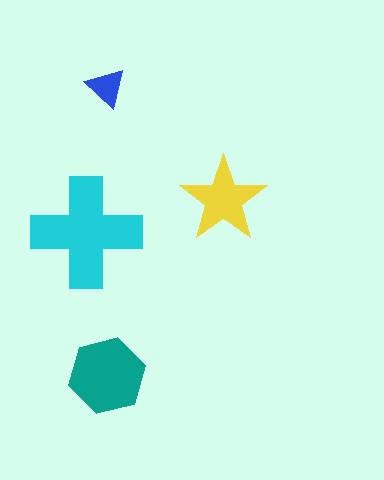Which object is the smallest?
The blue triangle.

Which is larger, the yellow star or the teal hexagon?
The teal hexagon.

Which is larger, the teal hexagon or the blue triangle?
The teal hexagon.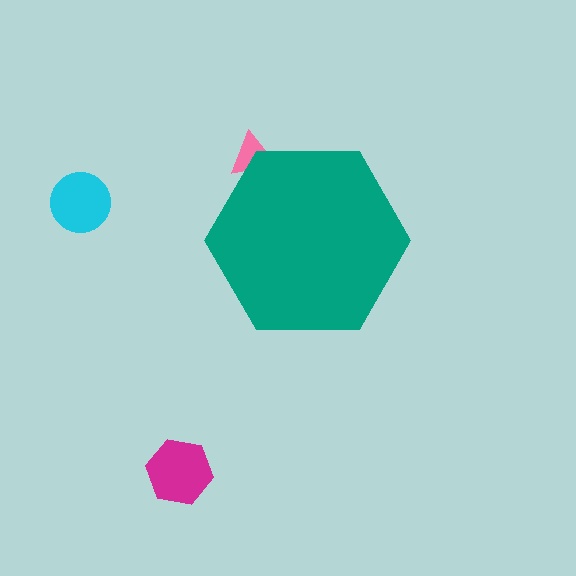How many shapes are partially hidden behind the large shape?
1 shape is partially hidden.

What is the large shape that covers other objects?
A teal hexagon.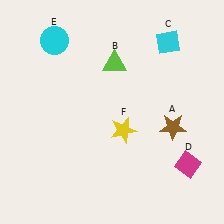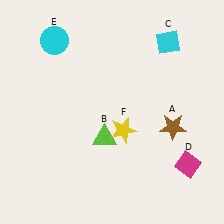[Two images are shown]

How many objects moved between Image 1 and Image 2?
1 object moved between the two images.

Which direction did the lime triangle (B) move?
The lime triangle (B) moved down.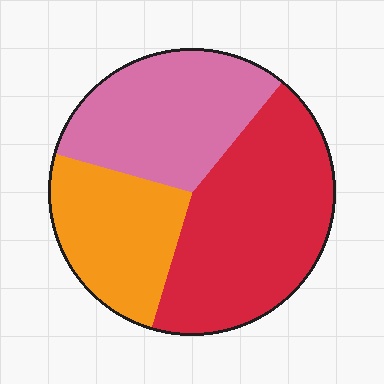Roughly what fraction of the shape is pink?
Pink takes up about one third (1/3) of the shape.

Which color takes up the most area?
Red, at roughly 45%.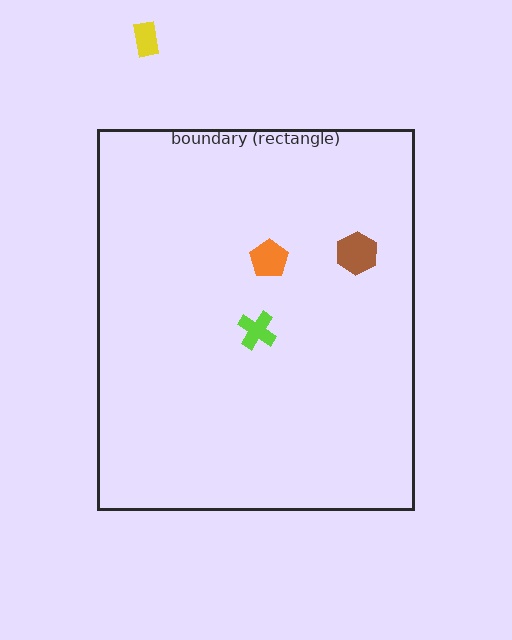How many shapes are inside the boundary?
3 inside, 1 outside.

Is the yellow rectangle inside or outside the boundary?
Outside.